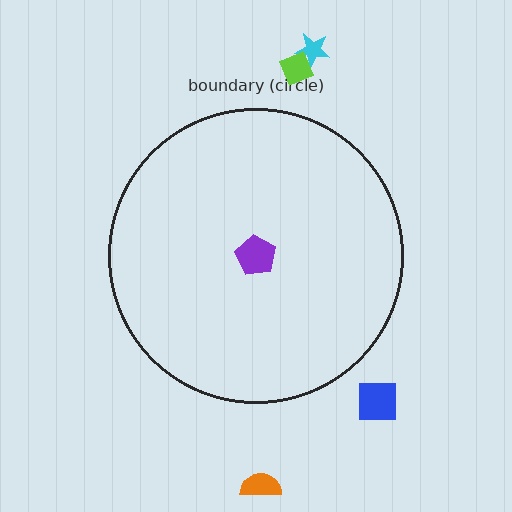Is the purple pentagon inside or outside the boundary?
Inside.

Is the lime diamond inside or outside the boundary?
Outside.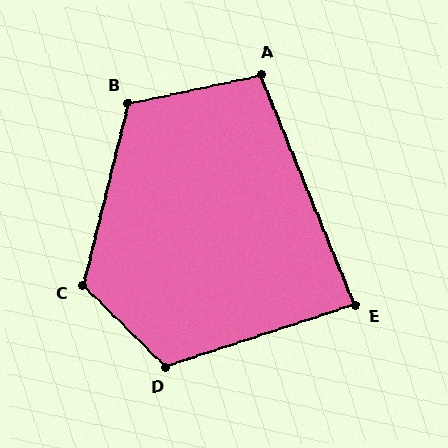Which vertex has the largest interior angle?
C, at approximately 120 degrees.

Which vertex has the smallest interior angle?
E, at approximately 86 degrees.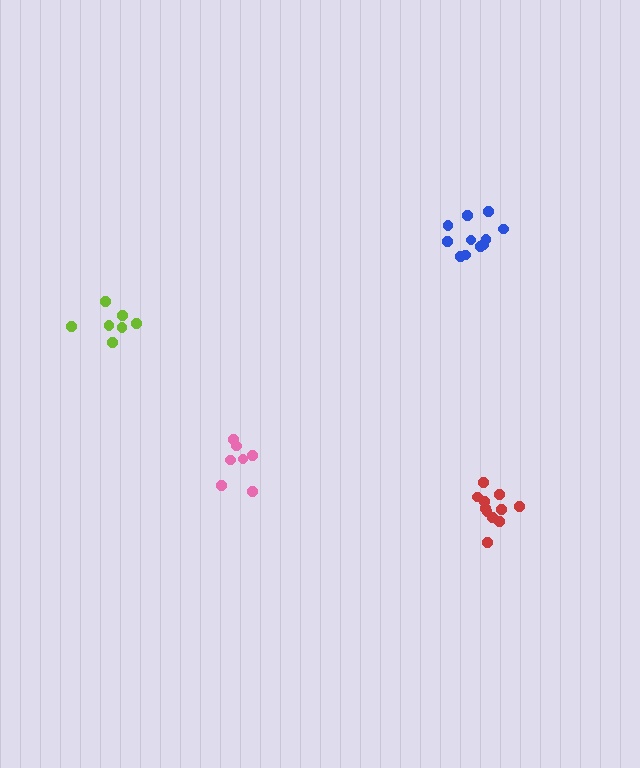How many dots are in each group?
Group 1: 7 dots, Group 2: 7 dots, Group 3: 11 dots, Group 4: 11 dots (36 total).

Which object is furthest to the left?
The lime cluster is leftmost.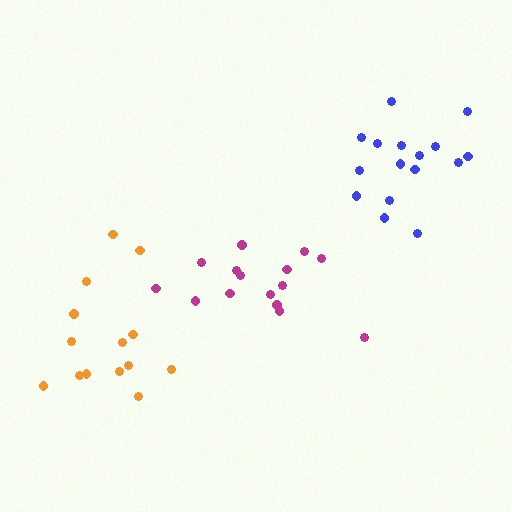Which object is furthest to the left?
The orange cluster is leftmost.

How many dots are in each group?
Group 1: 15 dots, Group 2: 16 dots, Group 3: 14 dots (45 total).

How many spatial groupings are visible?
There are 3 spatial groupings.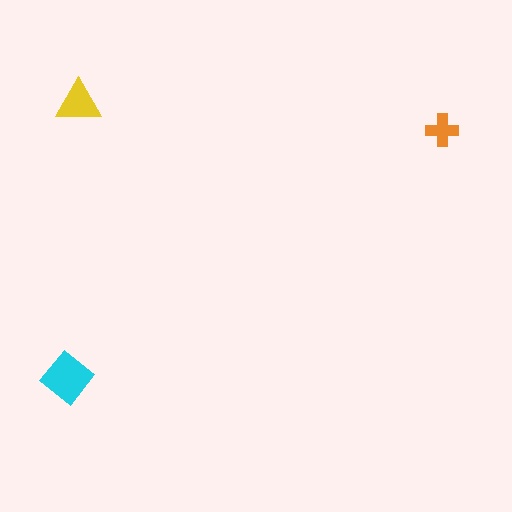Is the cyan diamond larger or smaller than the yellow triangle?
Larger.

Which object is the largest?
The cyan diamond.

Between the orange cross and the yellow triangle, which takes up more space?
The yellow triangle.